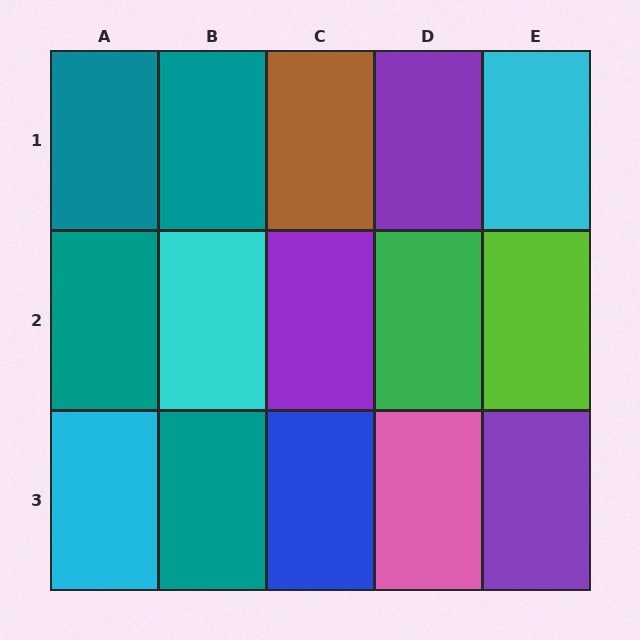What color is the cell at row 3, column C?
Blue.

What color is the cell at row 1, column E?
Cyan.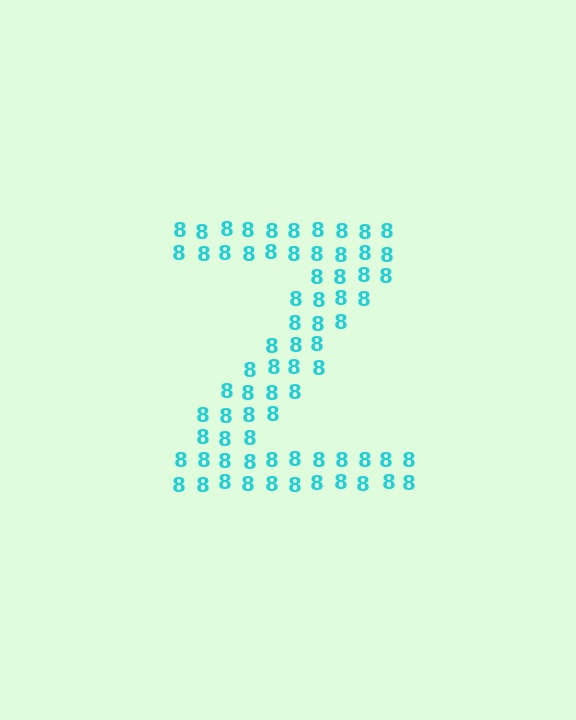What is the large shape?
The large shape is the letter Z.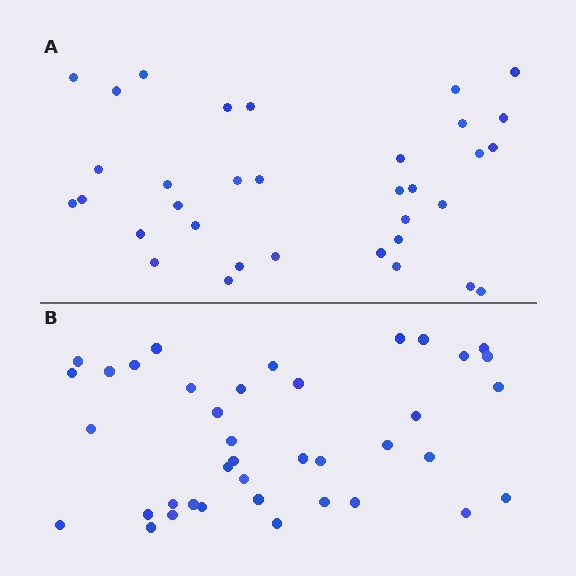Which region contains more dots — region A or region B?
Region B (the bottom region) has more dots.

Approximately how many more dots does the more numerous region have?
Region B has about 5 more dots than region A.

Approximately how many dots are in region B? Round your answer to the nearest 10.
About 40 dots. (The exact count is 39, which rounds to 40.)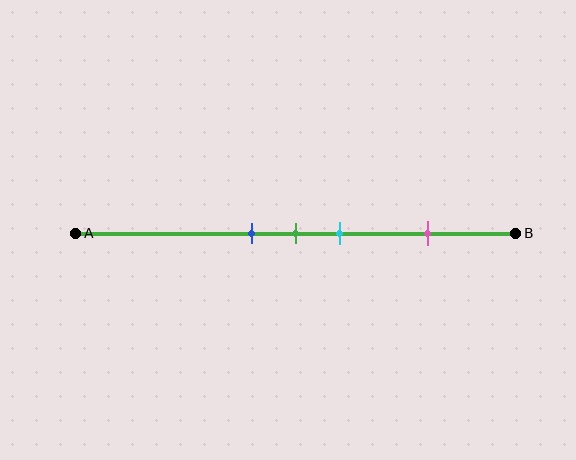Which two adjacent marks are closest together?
The blue and green marks are the closest adjacent pair.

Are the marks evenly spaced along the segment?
No, the marks are not evenly spaced.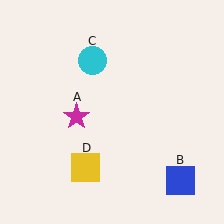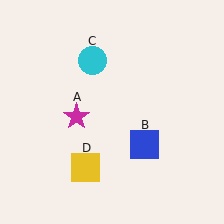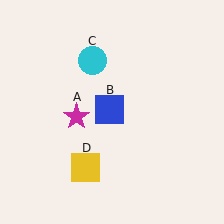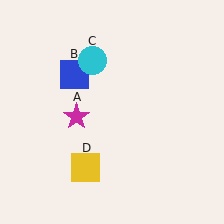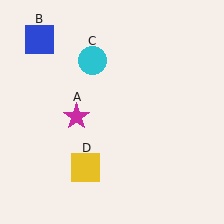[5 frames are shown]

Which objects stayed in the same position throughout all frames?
Magenta star (object A) and cyan circle (object C) and yellow square (object D) remained stationary.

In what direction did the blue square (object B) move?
The blue square (object B) moved up and to the left.